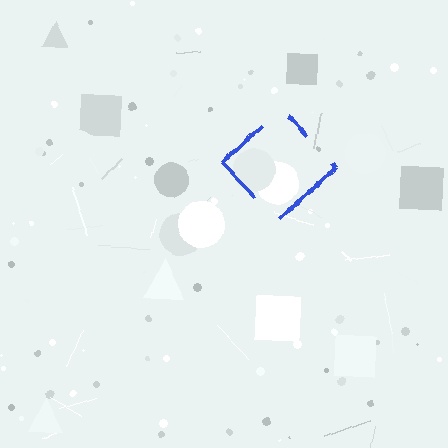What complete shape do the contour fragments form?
The contour fragments form a diamond.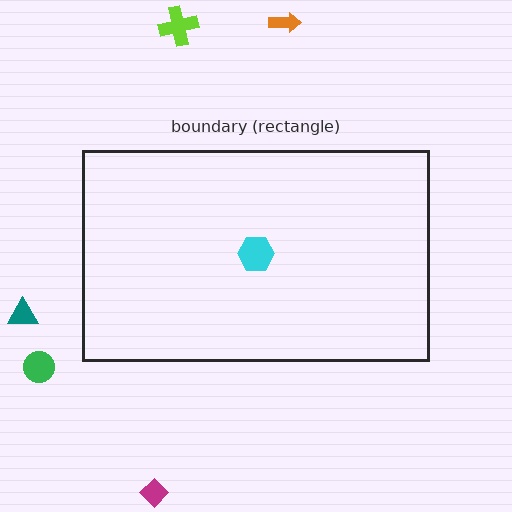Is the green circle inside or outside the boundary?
Outside.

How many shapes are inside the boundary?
1 inside, 5 outside.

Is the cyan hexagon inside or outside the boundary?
Inside.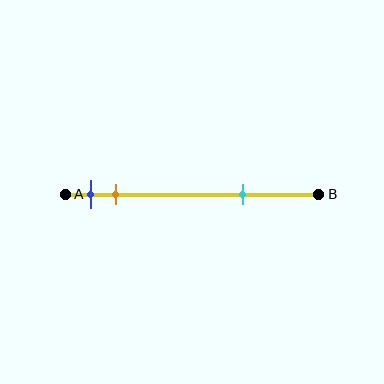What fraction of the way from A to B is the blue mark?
The blue mark is approximately 10% (0.1) of the way from A to B.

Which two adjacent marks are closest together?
The blue and orange marks are the closest adjacent pair.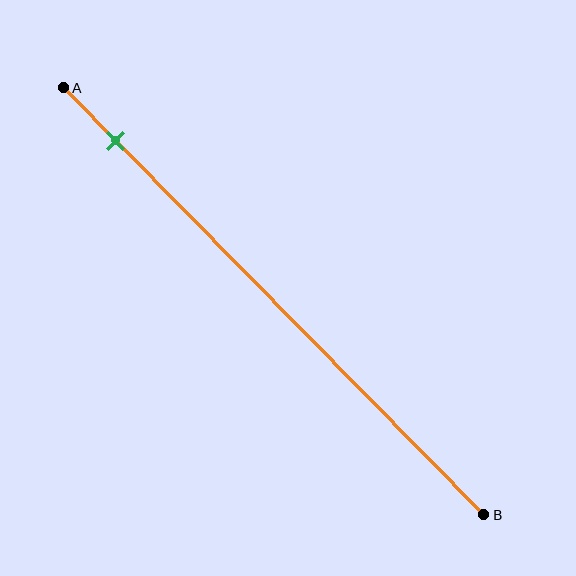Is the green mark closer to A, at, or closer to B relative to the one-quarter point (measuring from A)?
The green mark is closer to point A than the one-quarter point of segment AB.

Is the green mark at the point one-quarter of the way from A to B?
No, the mark is at about 10% from A, not at the 25% one-quarter point.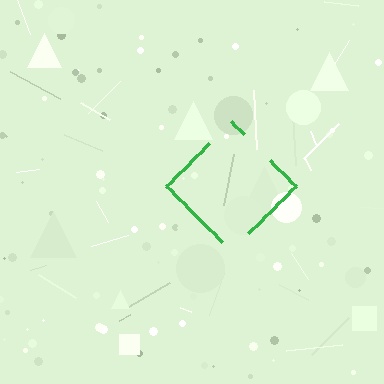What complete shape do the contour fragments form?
The contour fragments form a diamond.